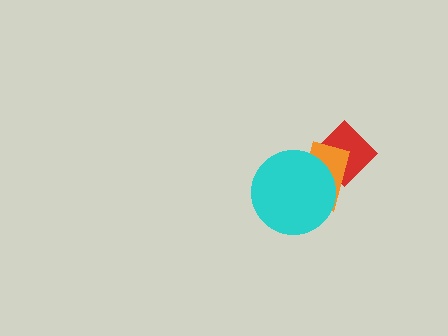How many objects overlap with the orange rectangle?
2 objects overlap with the orange rectangle.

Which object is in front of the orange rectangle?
The cyan circle is in front of the orange rectangle.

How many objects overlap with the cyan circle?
2 objects overlap with the cyan circle.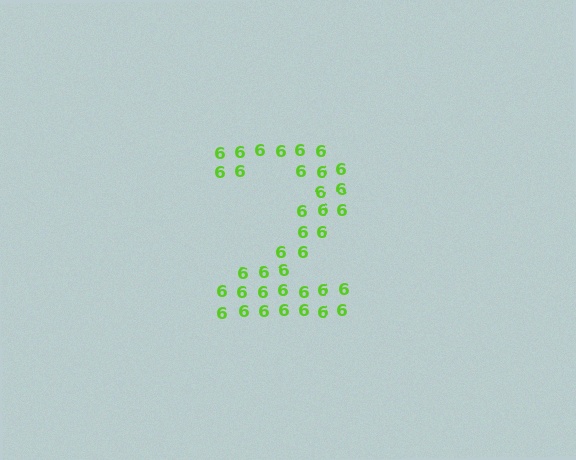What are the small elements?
The small elements are digit 6's.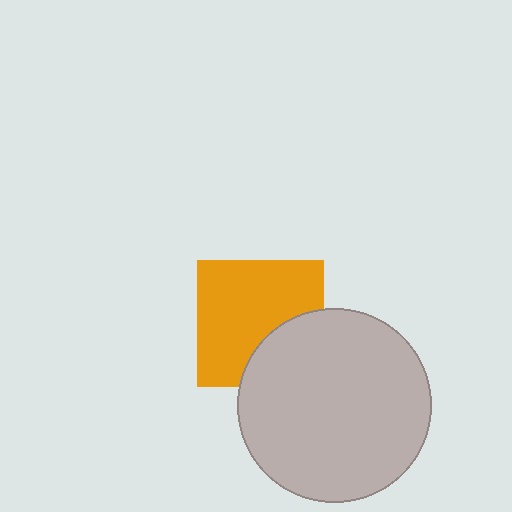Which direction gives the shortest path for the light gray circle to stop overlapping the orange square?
Moving toward the lower-right gives the shortest separation.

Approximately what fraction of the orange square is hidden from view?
Roughly 30% of the orange square is hidden behind the light gray circle.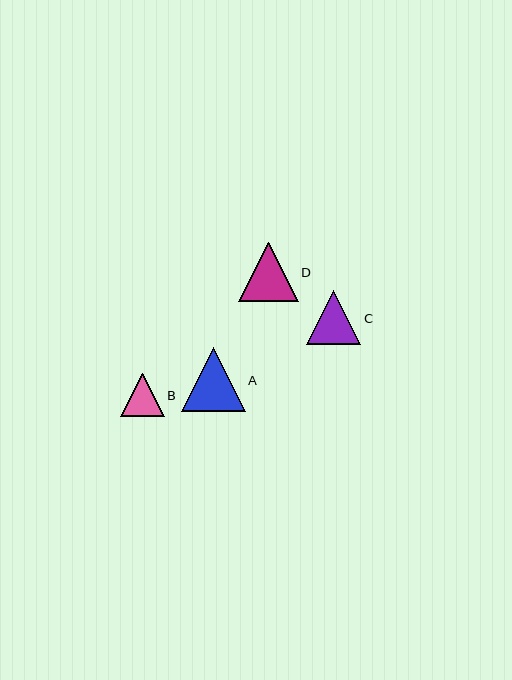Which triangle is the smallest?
Triangle B is the smallest with a size of approximately 43 pixels.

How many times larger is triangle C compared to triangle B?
Triangle C is approximately 1.3 times the size of triangle B.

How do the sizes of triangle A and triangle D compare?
Triangle A and triangle D are approximately the same size.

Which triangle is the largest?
Triangle A is the largest with a size of approximately 63 pixels.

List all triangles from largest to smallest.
From largest to smallest: A, D, C, B.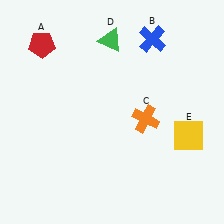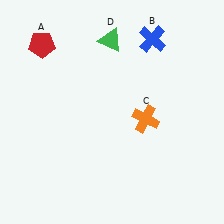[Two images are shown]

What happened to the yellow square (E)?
The yellow square (E) was removed in Image 2. It was in the bottom-right area of Image 1.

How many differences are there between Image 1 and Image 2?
There is 1 difference between the two images.